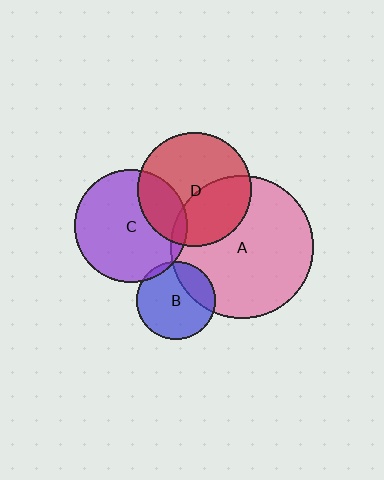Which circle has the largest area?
Circle A (pink).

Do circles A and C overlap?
Yes.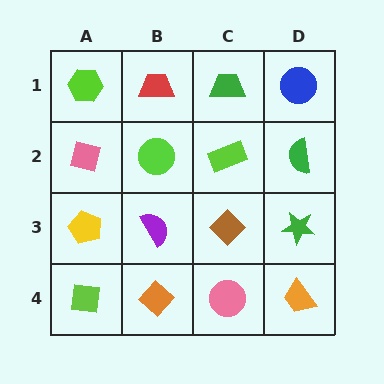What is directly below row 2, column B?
A purple semicircle.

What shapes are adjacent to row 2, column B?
A red trapezoid (row 1, column B), a purple semicircle (row 3, column B), a pink square (row 2, column A), a lime rectangle (row 2, column C).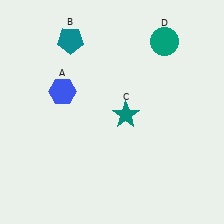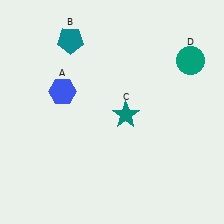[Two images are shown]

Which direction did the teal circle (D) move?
The teal circle (D) moved right.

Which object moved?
The teal circle (D) moved right.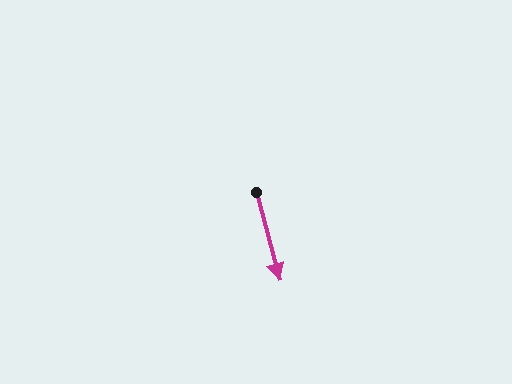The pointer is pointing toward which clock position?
Roughly 6 o'clock.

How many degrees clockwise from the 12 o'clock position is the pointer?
Approximately 165 degrees.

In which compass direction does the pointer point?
South.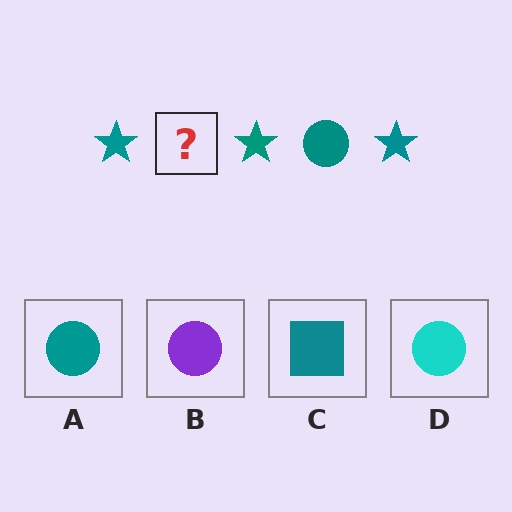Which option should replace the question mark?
Option A.